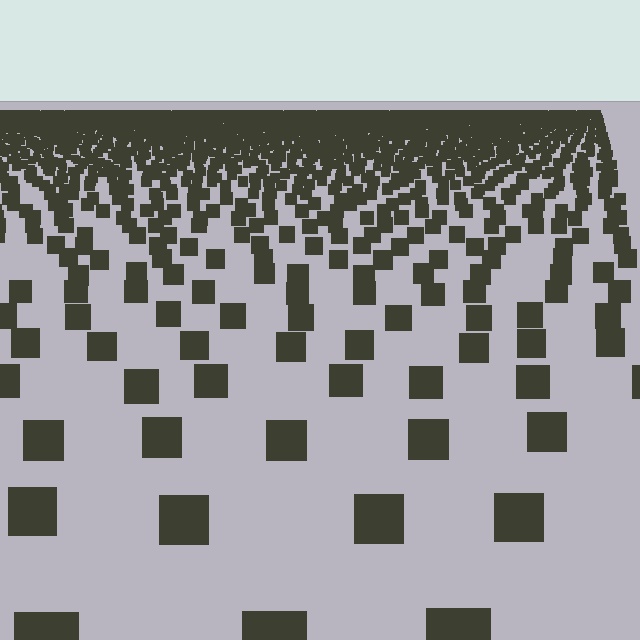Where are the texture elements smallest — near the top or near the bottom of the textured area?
Near the top.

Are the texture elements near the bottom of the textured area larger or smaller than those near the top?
Larger. Near the bottom, elements are closer to the viewer and appear at a bigger on-screen size.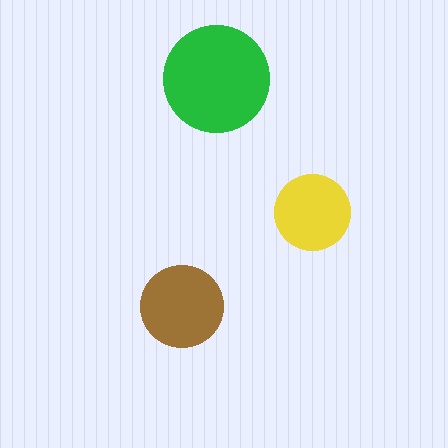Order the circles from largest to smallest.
the green one, the brown one, the yellow one.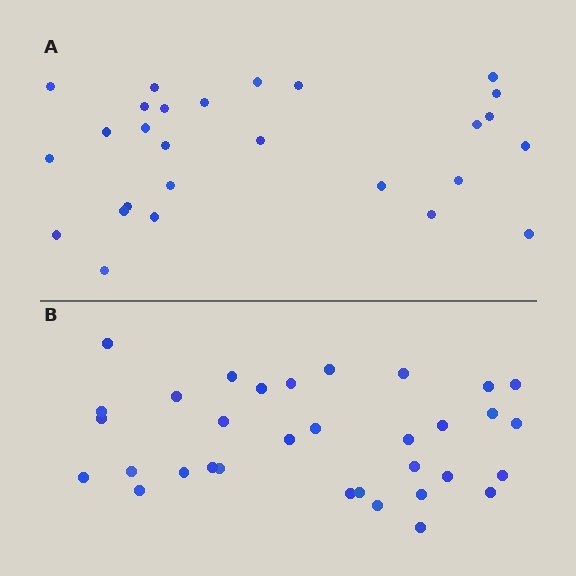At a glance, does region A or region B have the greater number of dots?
Region B (the bottom region) has more dots.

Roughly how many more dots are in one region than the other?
Region B has about 6 more dots than region A.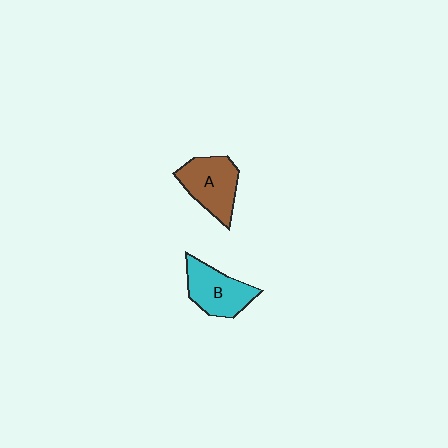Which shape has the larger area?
Shape A (brown).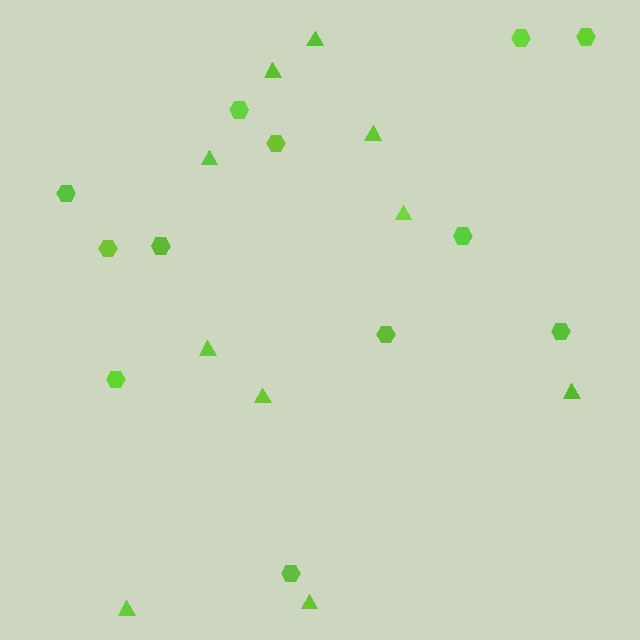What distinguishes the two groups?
There are 2 groups: one group of hexagons (12) and one group of triangles (10).